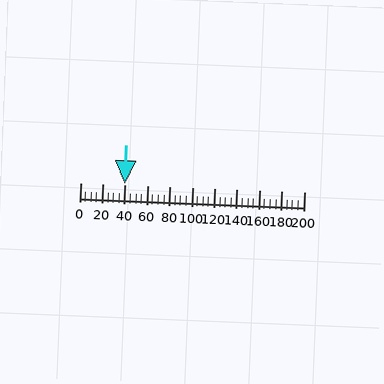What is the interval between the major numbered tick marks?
The major tick marks are spaced 20 units apart.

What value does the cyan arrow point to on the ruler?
The cyan arrow points to approximately 40.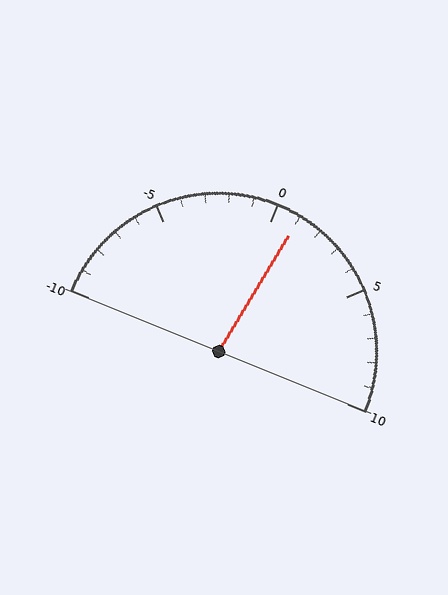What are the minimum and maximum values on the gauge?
The gauge ranges from -10 to 10.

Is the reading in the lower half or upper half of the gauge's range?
The reading is in the upper half of the range (-10 to 10).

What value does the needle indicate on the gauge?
The needle indicates approximately 1.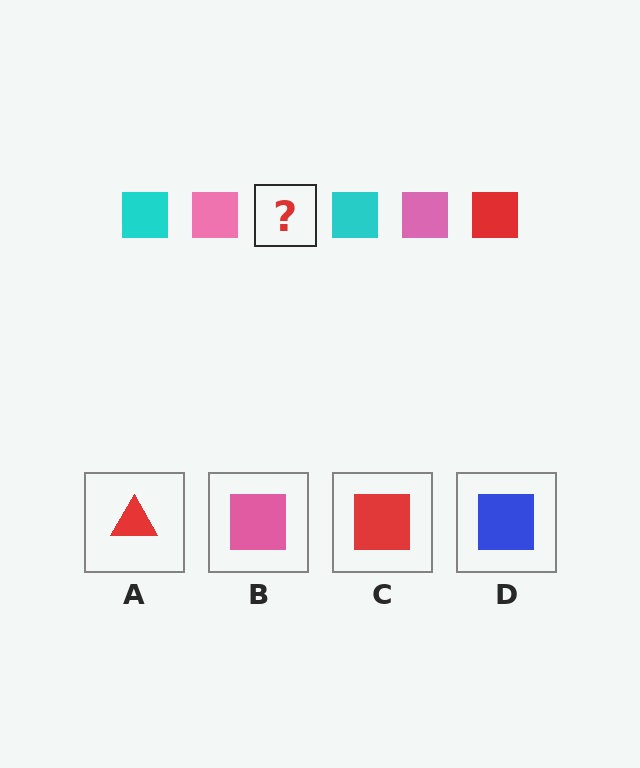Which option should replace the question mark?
Option C.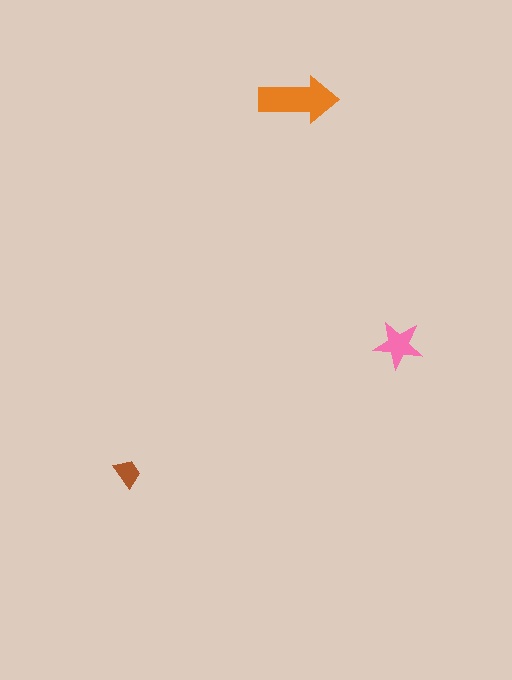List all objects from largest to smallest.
The orange arrow, the pink star, the brown trapezoid.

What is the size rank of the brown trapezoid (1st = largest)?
3rd.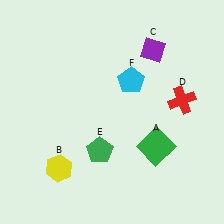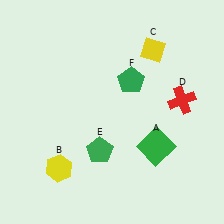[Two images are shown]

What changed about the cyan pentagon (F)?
In Image 1, F is cyan. In Image 2, it changed to green.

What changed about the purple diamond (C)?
In Image 1, C is purple. In Image 2, it changed to yellow.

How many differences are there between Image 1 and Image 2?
There are 2 differences between the two images.